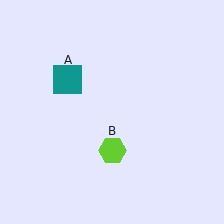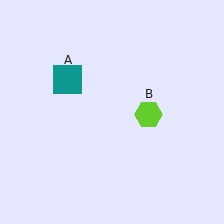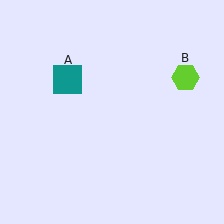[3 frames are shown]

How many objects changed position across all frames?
1 object changed position: lime hexagon (object B).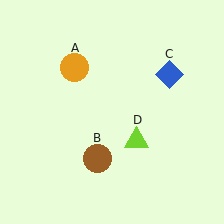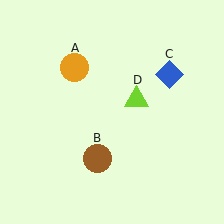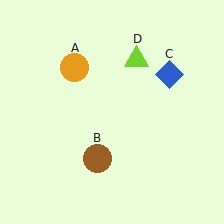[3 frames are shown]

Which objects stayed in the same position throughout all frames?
Orange circle (object A) and brown circle (object B) and blue diamond (object C) remained stationary.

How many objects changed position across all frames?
1 object changed position: lime triangle (object D).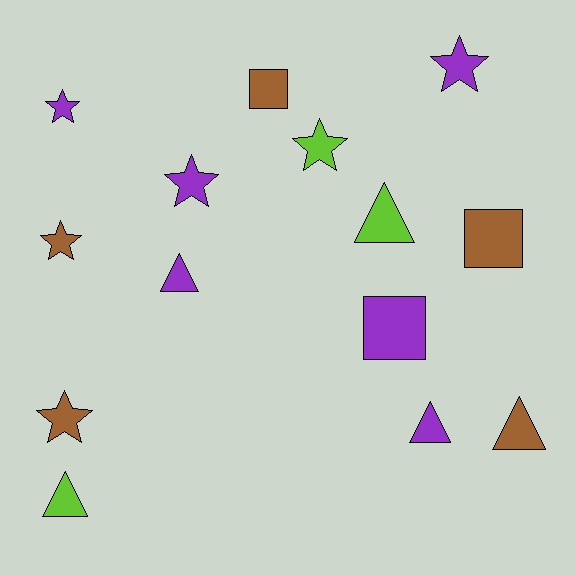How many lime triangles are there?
There are 2 lime triangles.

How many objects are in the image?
There are 14 objects.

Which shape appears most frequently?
Star, with 6 objects.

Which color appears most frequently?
Purple, with 6 objects.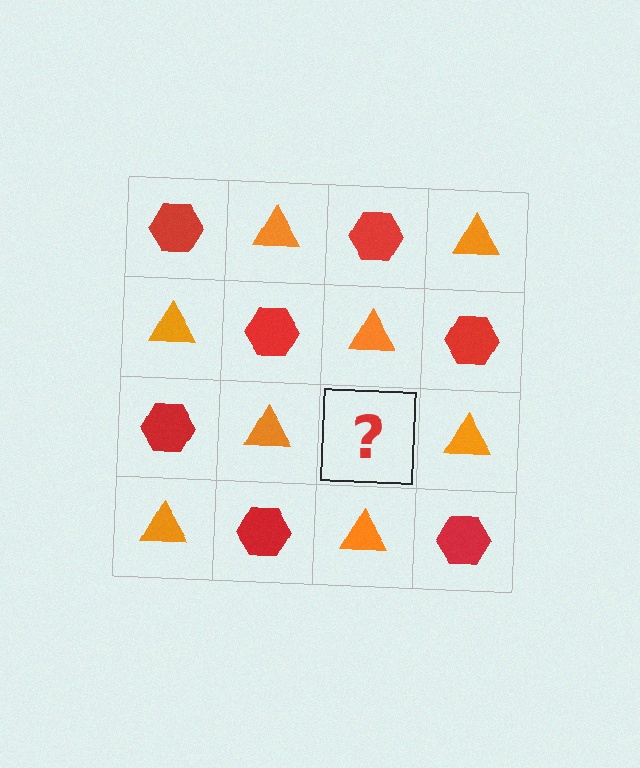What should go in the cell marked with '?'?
The missing cell should contain a red hexagon.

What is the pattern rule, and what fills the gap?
The rule is that it alternates red hexagon and orange triangle in a checkerboard pattern. The gap should be filled with a red hexagon.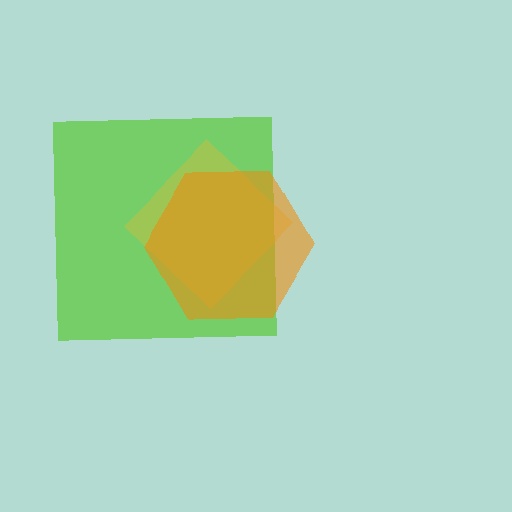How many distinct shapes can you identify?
There are 3 distinct shapes: a lime square, a yellow diamond, an orange hexagon.